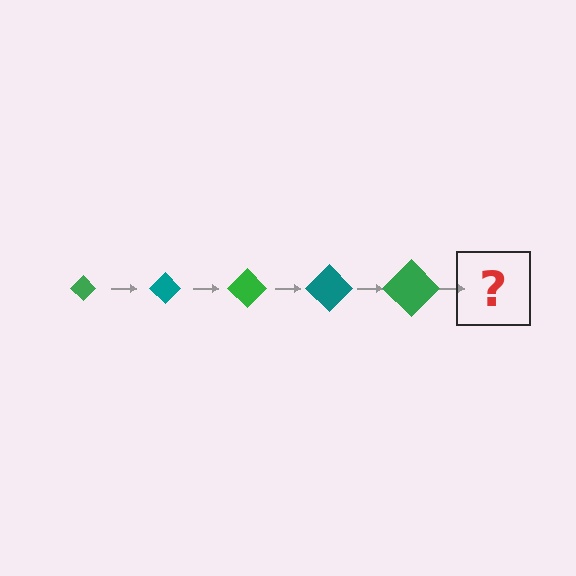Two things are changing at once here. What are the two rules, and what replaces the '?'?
The two rules are that the diamond grows larger each step and the color cycles through green and teal. The '?' should be a teal diamond, larger than the previous one.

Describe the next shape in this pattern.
It should be a teal diamond, larger than the previous one.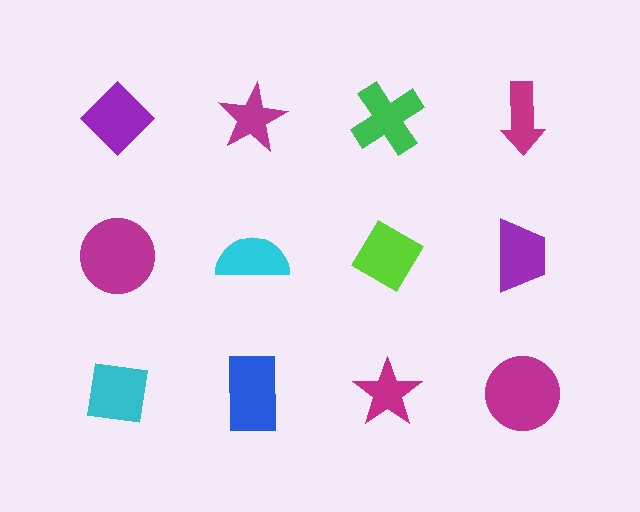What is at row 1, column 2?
A magenta star.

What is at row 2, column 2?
A cyan semicircle.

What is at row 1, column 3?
A green cross.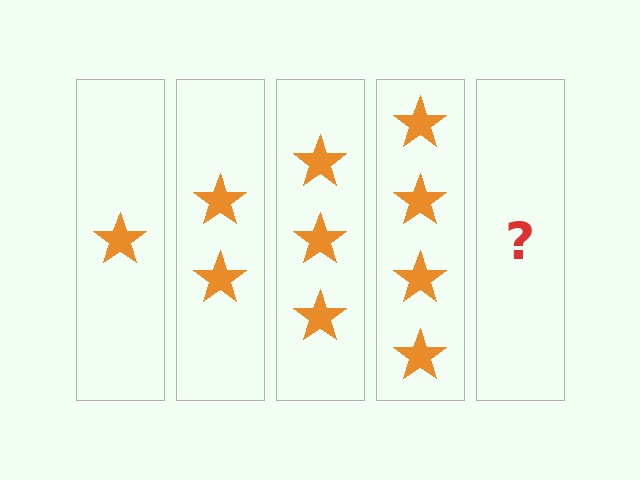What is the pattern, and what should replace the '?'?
The pattern is that each step adds one more star. The '?' should be 5 stars.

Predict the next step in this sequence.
The next step is 5 stars.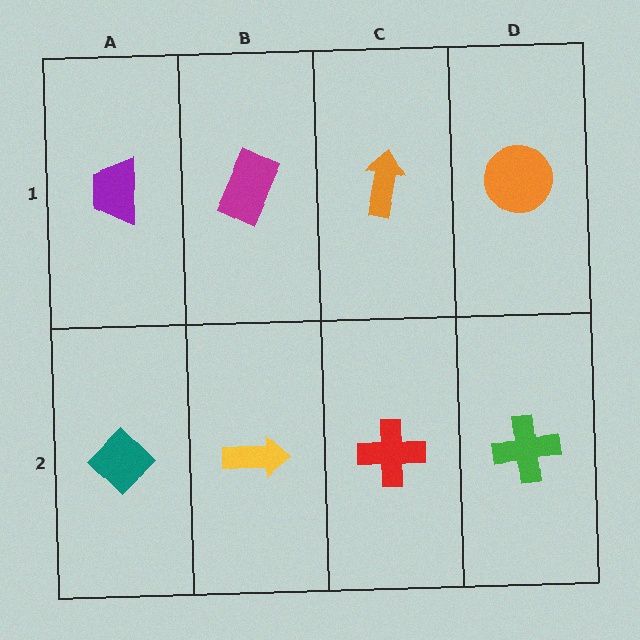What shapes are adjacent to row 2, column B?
A magenta rectangle (row 1, column B), a teal diamond (row 2, column A), a red cross (row 2, column C).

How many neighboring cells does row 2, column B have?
3.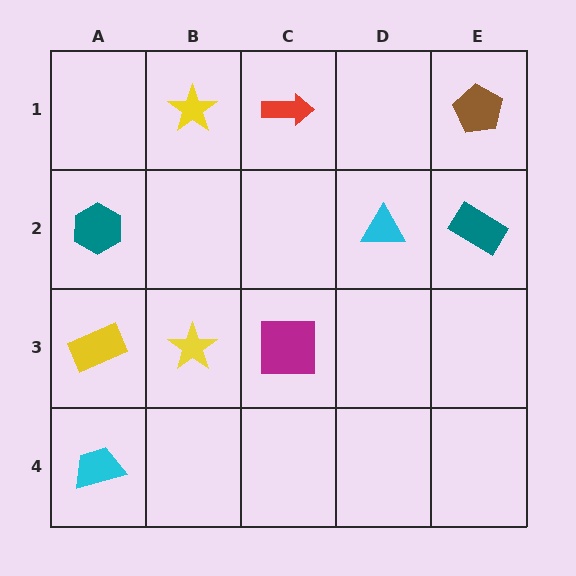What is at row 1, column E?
A brown pentagon.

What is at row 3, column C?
A magenta square.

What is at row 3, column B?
A yellow star.